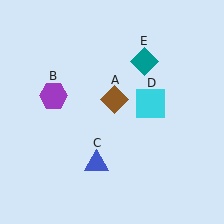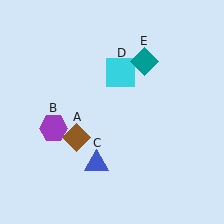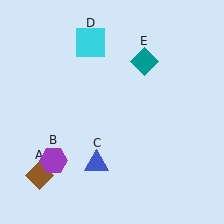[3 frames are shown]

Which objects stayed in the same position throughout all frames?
Blue triangle (object C) and teal diamond (object E) remained stationary.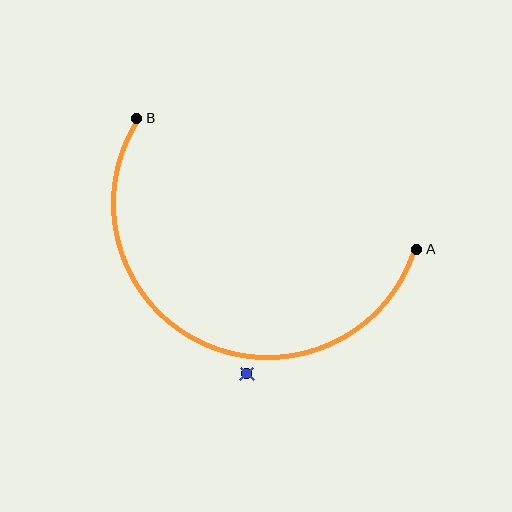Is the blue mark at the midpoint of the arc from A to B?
No — the blue mark does not lie on the arc at all. It sits slightly outside the curve.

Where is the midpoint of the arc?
The arc midpoint is the point on the curve farthest from the straight line joining A and B. It sits below that line.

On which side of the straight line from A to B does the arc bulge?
The arc bulges below the straight line connecting A and B.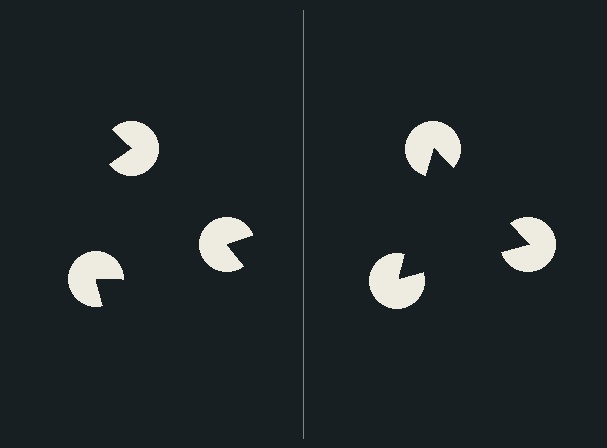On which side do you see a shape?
An illusory triangle appears on the right side. On the left side the wedge cuts are rotated, so no coherent shape forms.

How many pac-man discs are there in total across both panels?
6 — 3 on each side.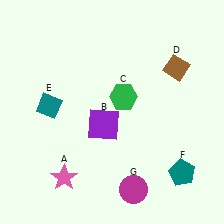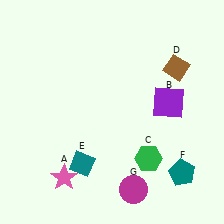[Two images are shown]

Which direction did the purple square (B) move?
The purple square (B) moved right.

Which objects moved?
The objects that moved are: the purple square (B), the green hexagon (C), the teal diamond (E).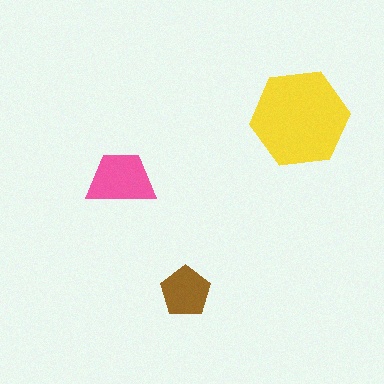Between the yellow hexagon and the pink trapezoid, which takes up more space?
The yellow hexagon.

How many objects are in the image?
There are 3 objects in the image.